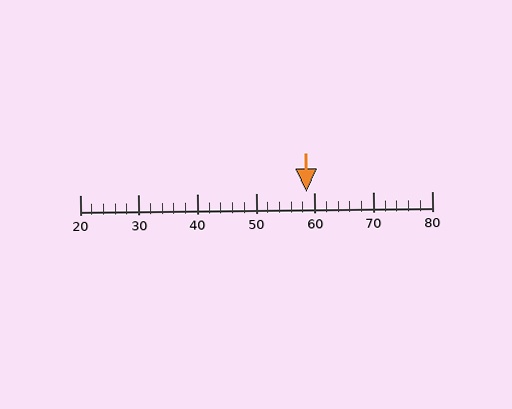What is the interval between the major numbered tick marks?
The major tick marks are spaced 10 units apart.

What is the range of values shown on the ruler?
The ruler shows values from 20 to 80.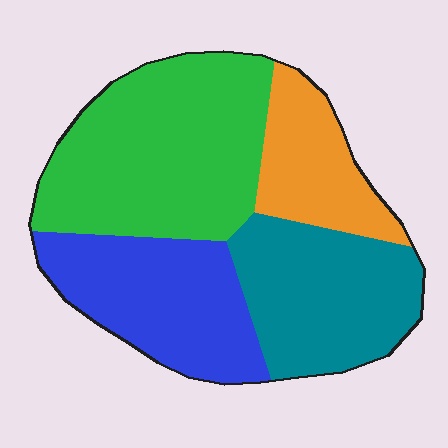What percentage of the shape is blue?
Blue covers 24% of the shape.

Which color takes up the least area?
Orange, at roughly 15%.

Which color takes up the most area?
Green, at roughly 35%.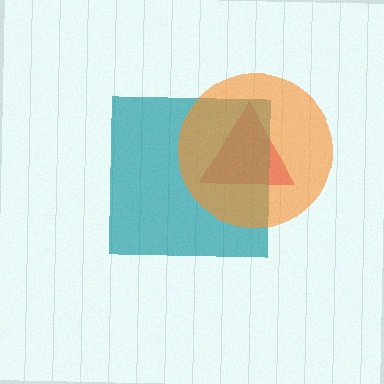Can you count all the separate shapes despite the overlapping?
Yes, there are 3 separate shapes.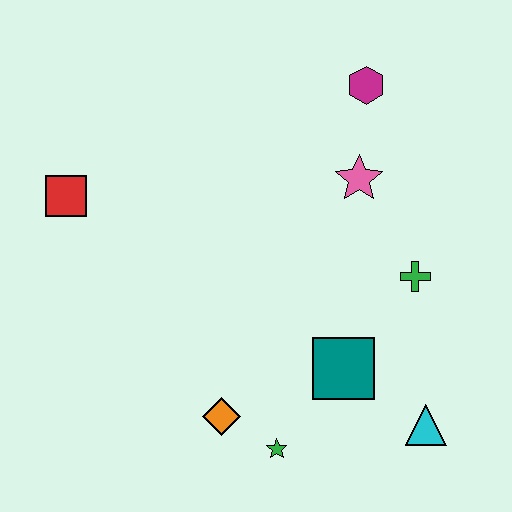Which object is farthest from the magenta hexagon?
The green star is farthest from the magenta hexagon.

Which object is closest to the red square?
The orange diamond is closest to the red square.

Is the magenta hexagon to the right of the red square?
Yes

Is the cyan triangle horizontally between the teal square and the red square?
No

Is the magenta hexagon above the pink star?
Yes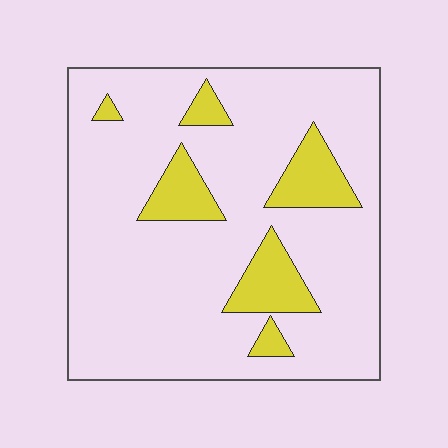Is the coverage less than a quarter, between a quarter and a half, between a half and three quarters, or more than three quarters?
Less than a quarter.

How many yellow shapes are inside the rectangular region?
6.